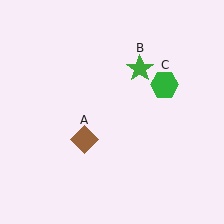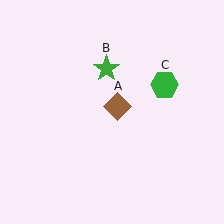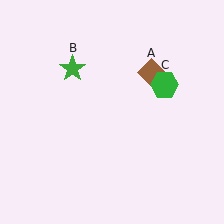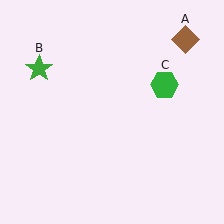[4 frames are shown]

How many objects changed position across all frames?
2 objects changed position: brown diamond (object A), green star (object B).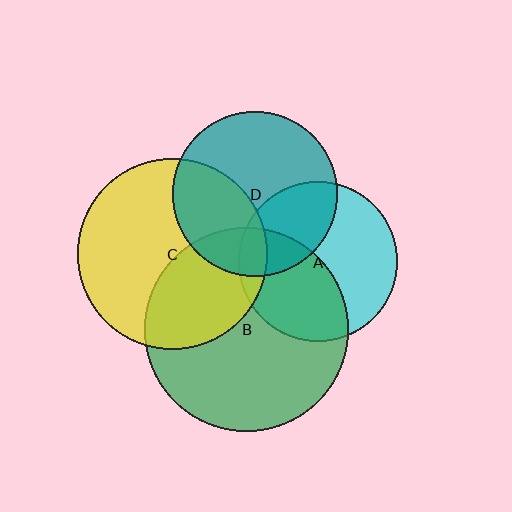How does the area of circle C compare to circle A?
Approximately 1.4 times.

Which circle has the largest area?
Circle B (green).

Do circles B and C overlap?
Yes.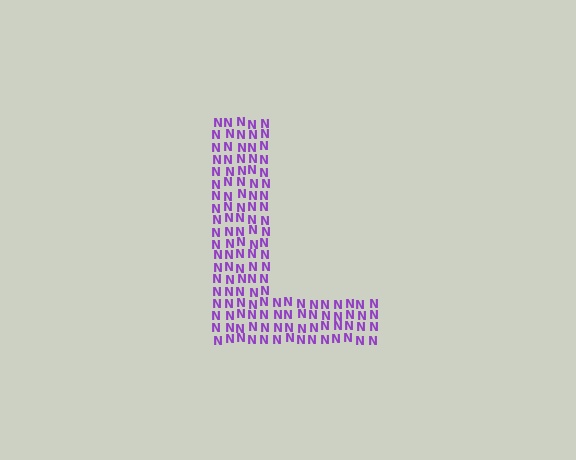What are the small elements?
The small elements are letter N's.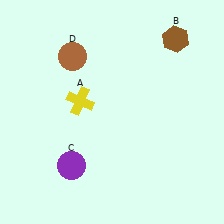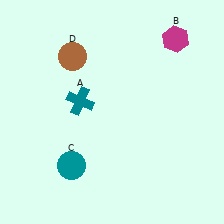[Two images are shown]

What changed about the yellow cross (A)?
In Image 1, A is yellow. In Image 2, it changed to teal.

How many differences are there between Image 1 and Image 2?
There are 3 differences between the two images.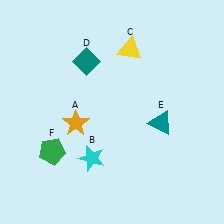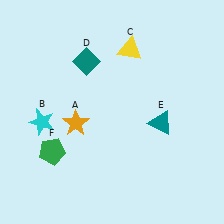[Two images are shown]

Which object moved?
The cyan star (B) moved left.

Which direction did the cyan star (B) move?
The cyan star (B) moved left.